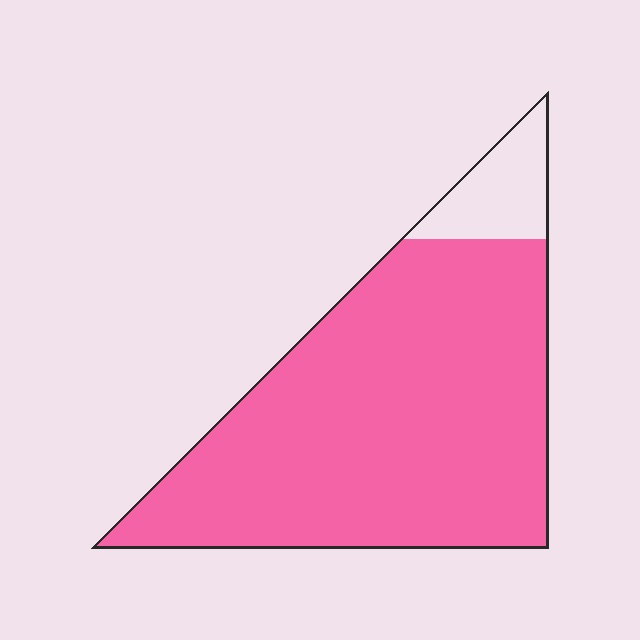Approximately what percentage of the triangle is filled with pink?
Approximately 90%.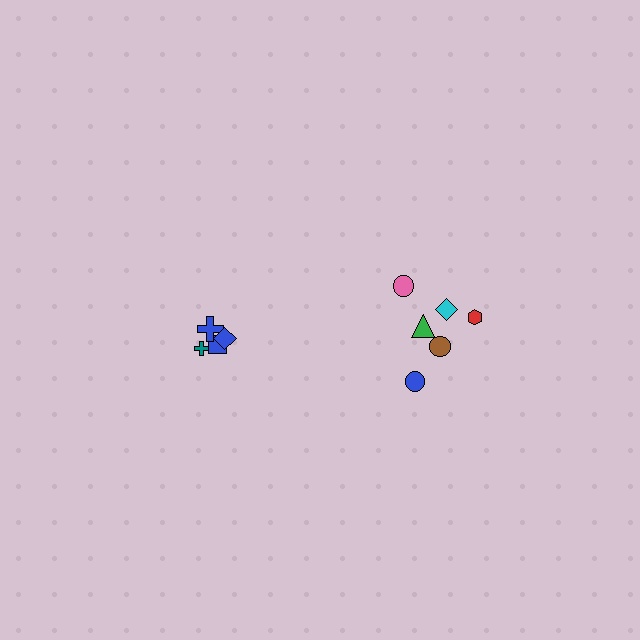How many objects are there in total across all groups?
There are 10 objects.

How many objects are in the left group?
There are 4 objects.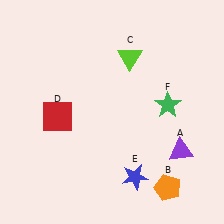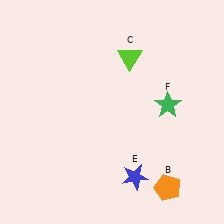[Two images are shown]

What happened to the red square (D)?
The red square (D) was removed in Image 2. It was in the bottom-left area of Image 1.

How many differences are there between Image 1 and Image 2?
There are 2 differences between the two images.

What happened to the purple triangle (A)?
The purple triangle (A) was removed in Image 2. It was in the bottom-right area of Image 1.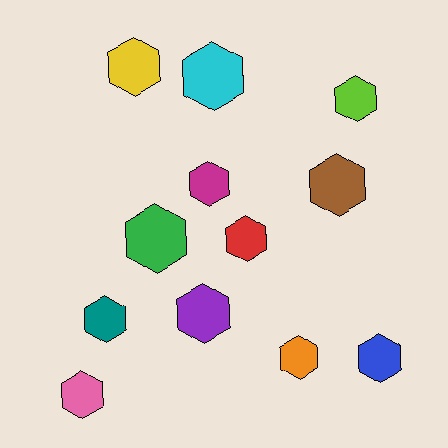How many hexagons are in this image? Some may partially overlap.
There are 12 hexagons.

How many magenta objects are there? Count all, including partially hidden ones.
There is 1 magenta object.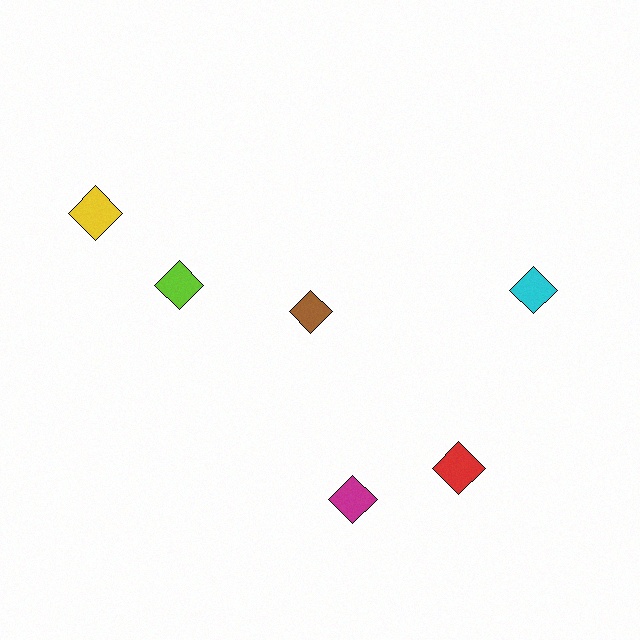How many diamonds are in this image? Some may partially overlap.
There are 6 diamonds.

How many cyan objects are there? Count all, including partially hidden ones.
There is 1 cyan object.